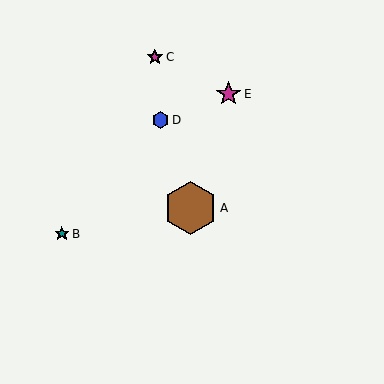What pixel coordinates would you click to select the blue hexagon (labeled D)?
Click at (160, 120) to select the blue hexagon D.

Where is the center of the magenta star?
The center of the magenta star is at (155, 57).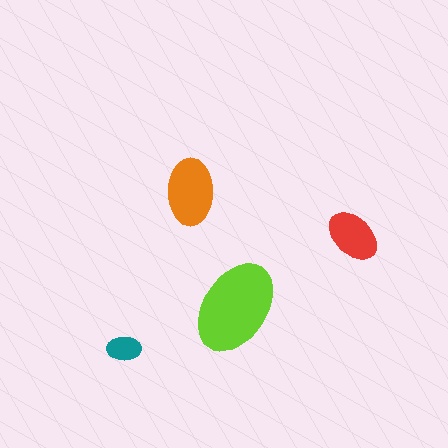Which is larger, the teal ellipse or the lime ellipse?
The lime one.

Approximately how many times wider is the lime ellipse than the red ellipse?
About 1.5 times wider.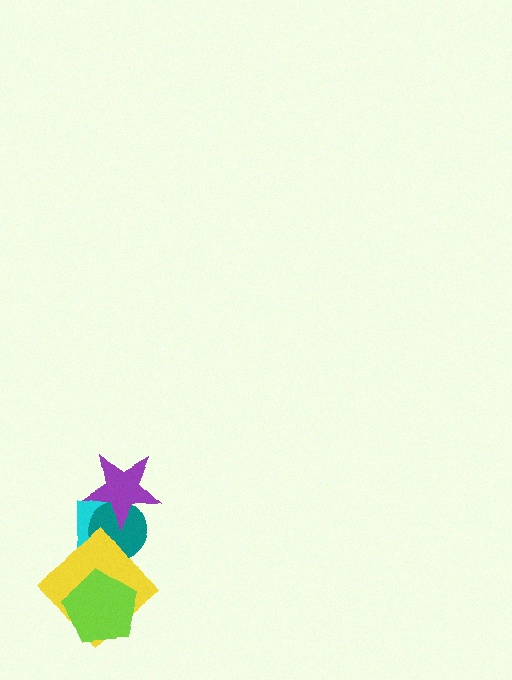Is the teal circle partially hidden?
Yes, it is partially covered by another shape.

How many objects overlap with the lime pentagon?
2 objects overlap with the lime pentagon.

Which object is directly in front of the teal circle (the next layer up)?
The purple star is directly in front of the teal circle.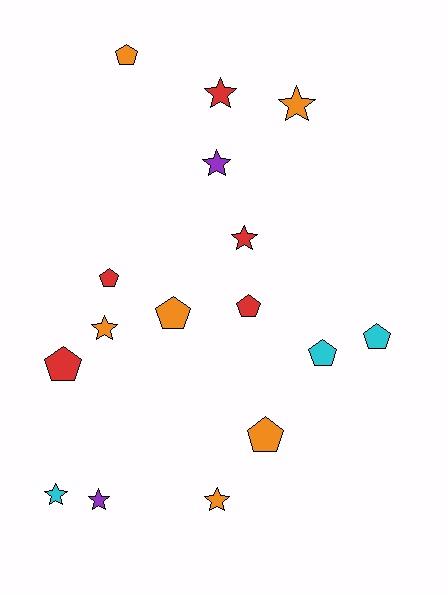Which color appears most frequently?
Orange, with 6 objects.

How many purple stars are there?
There are 2 purple stars.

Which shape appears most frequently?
Star, with 8 objects.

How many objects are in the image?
There are 16 objects.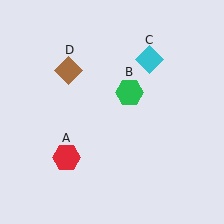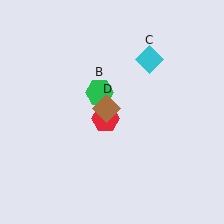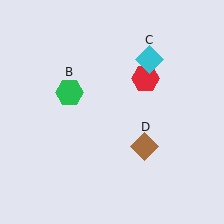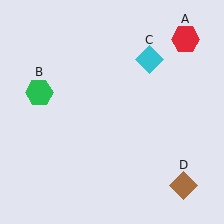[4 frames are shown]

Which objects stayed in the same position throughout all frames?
Cyan diamond (object C) remained stationary.